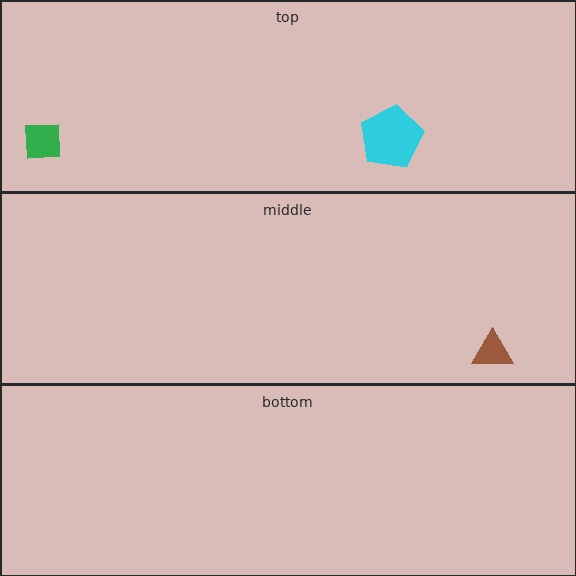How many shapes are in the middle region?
1.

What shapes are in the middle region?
The brown triangle.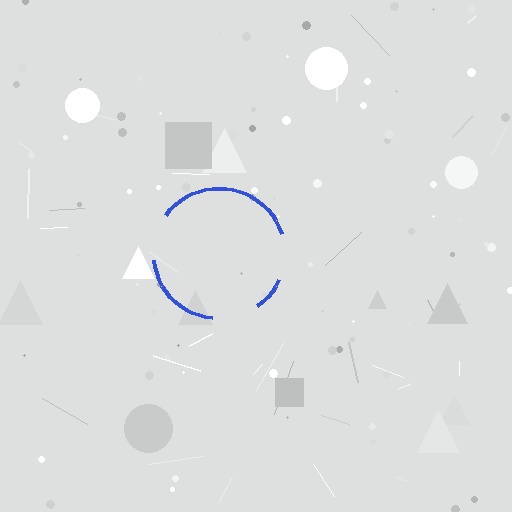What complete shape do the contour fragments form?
The contour fragments form a circle.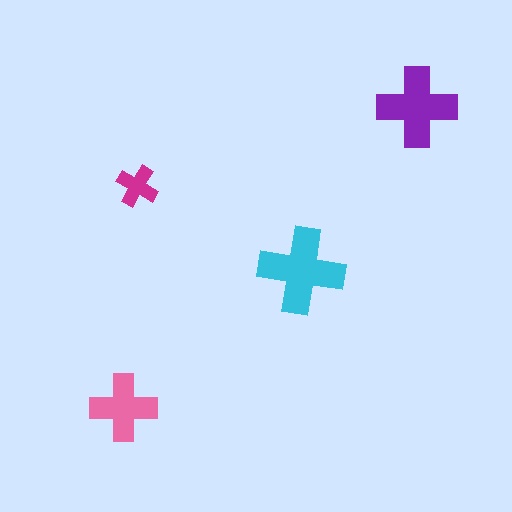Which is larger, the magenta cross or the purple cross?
The purple one.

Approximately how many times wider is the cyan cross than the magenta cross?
About 2 times wider.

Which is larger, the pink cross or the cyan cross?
The cyan one.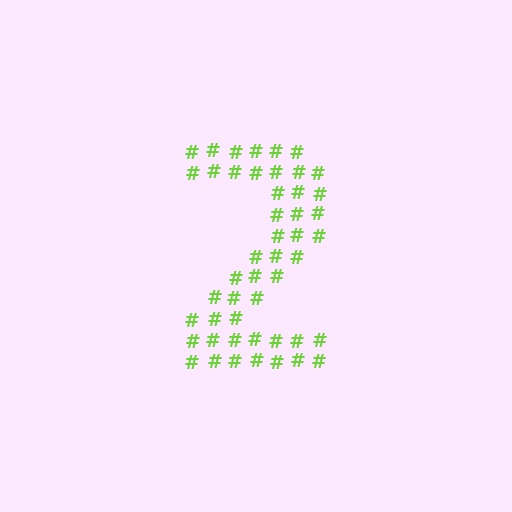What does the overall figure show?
The overall figure shows the digit 2.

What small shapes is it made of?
It is made of small hash symbols.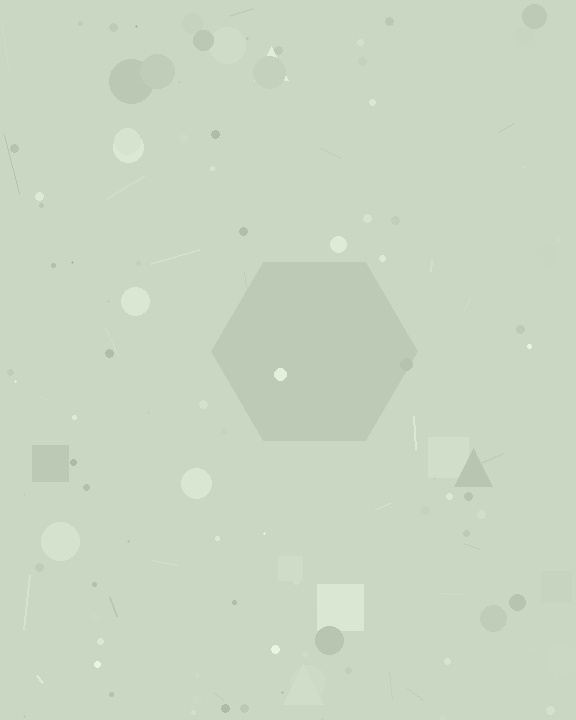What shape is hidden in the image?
A hexagon is hidden in the image.